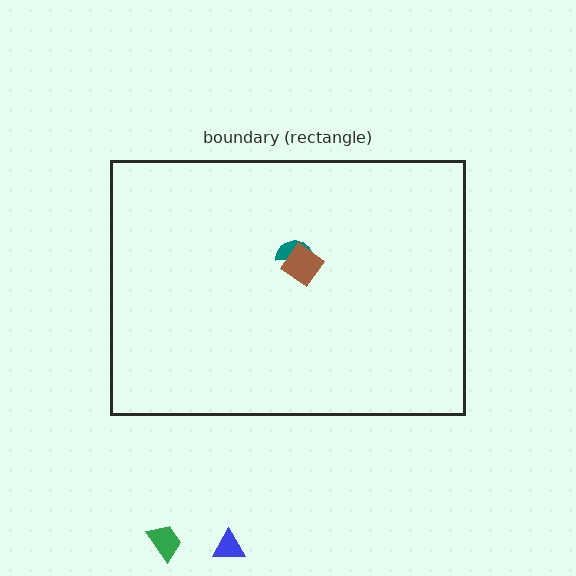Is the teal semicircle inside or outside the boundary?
Inside.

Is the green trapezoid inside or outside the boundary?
Outside.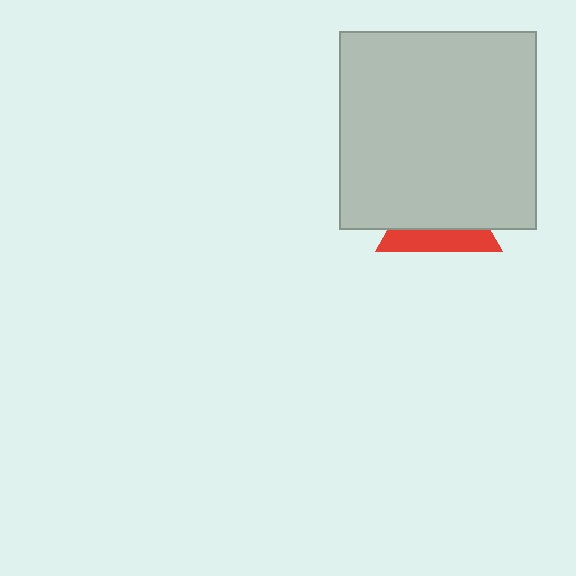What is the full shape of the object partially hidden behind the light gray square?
The partially hidden object is a red triangle.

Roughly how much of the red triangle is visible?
A small part of it is visible (roughly 36%).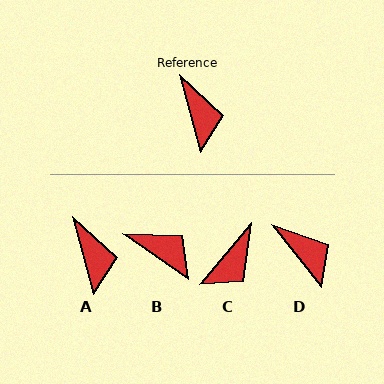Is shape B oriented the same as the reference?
No, it is off by about 41 degrees.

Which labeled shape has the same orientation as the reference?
A.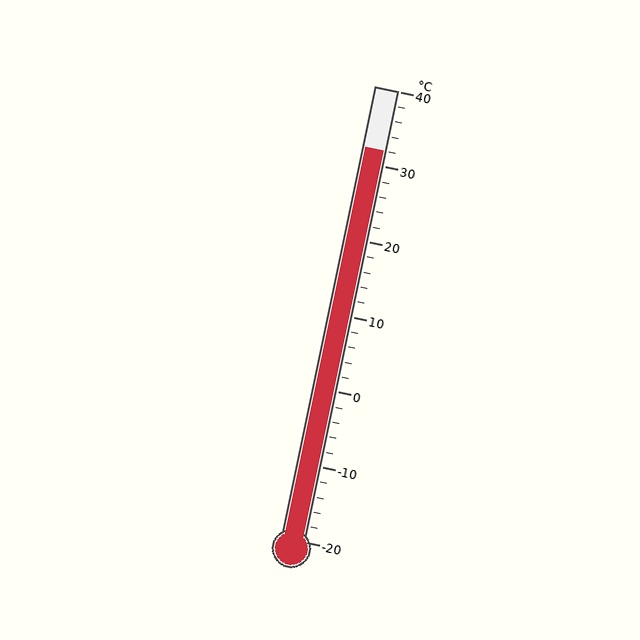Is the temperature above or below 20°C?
The temperature is above 20°C.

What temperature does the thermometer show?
The thermometer shows approximately 32°C.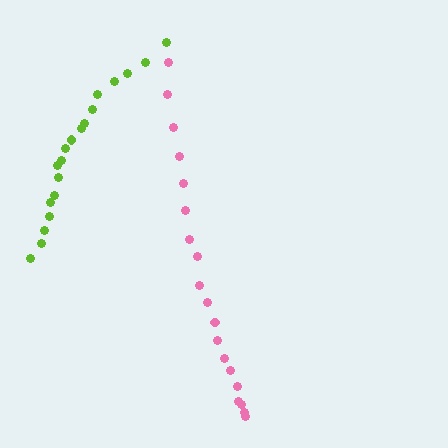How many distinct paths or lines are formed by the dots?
There are 2 distinct paths.